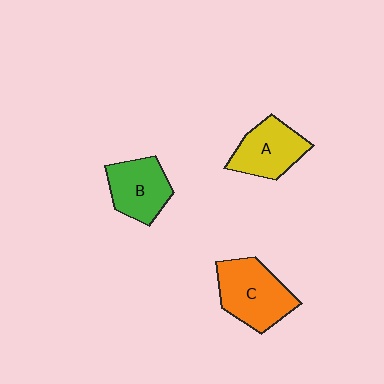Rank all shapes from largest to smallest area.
From largest to smallest: C (orange), A (yellow), B (green).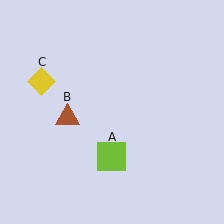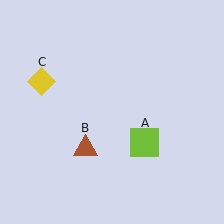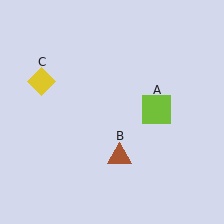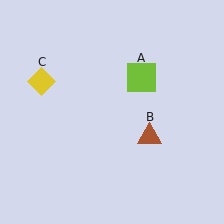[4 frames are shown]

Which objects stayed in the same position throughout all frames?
Yellow diamond (object C) remained stationary.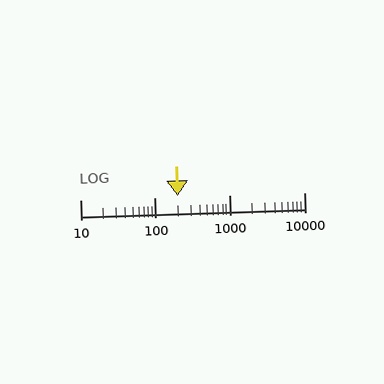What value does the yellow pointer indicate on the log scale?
The pointer indicates approximately 200.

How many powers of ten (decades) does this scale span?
The scale spans 3 decades, from 10 to 10000.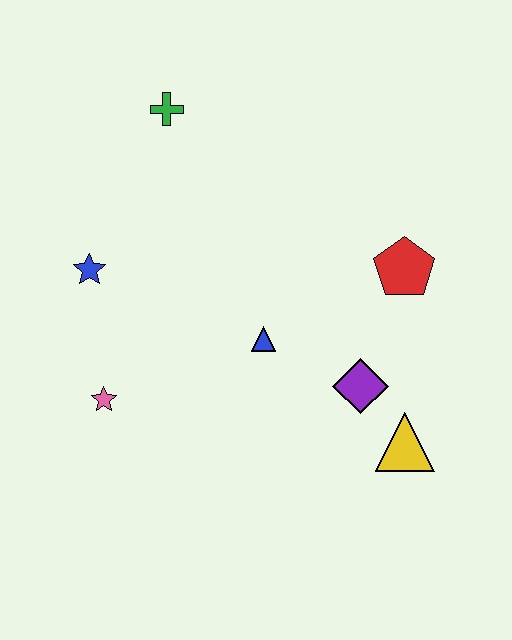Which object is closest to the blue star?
The pink star is closest to the blue star.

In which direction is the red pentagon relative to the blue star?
The red pentagon is to the right of the blue star.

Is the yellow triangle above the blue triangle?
No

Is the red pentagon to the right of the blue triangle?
Yes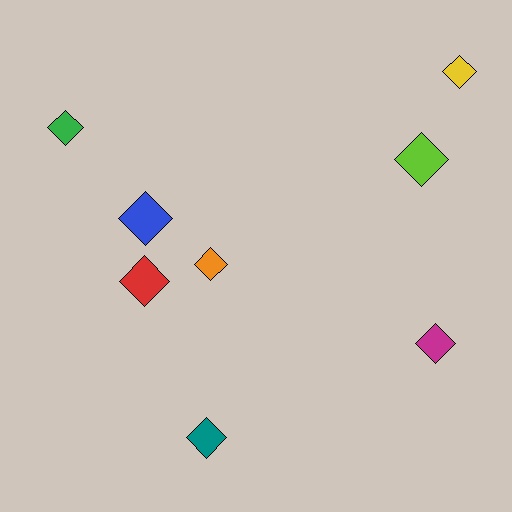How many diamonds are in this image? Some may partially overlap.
There are 8 diamonds.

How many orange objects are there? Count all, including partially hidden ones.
There is 1 orange object.